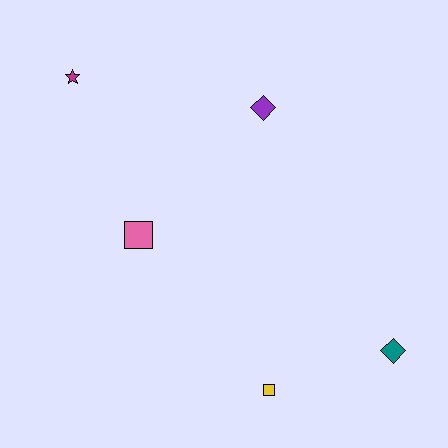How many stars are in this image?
There is 1 star.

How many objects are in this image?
There are 5 objects.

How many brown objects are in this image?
There are no brown objects.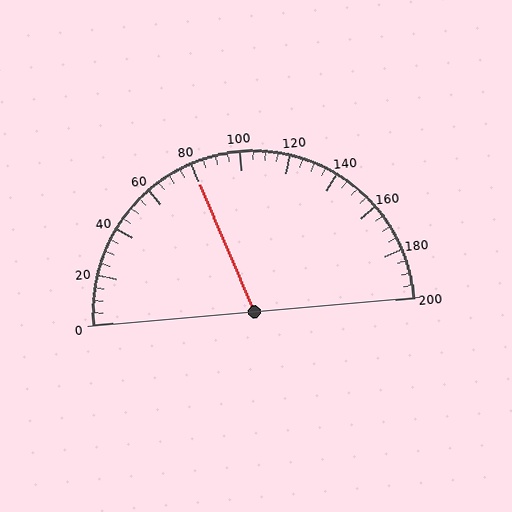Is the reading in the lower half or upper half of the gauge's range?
The reading is in the lower half of the range (0 to 200).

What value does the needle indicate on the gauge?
The needle indicates approximately 80.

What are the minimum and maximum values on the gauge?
The gauge ranges from 0 to 200.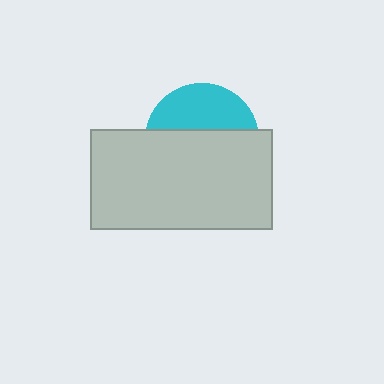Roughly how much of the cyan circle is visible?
A small part of it is visible (roughly 39%).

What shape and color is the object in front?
The object in front is a light gray rectangle.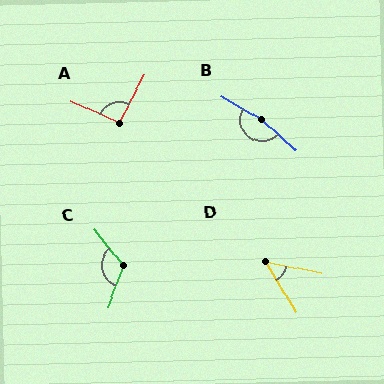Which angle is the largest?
B, at approximately 168 degrees.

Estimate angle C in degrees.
Approximately 121 degrees.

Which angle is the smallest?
D, at approximately 47 degrees.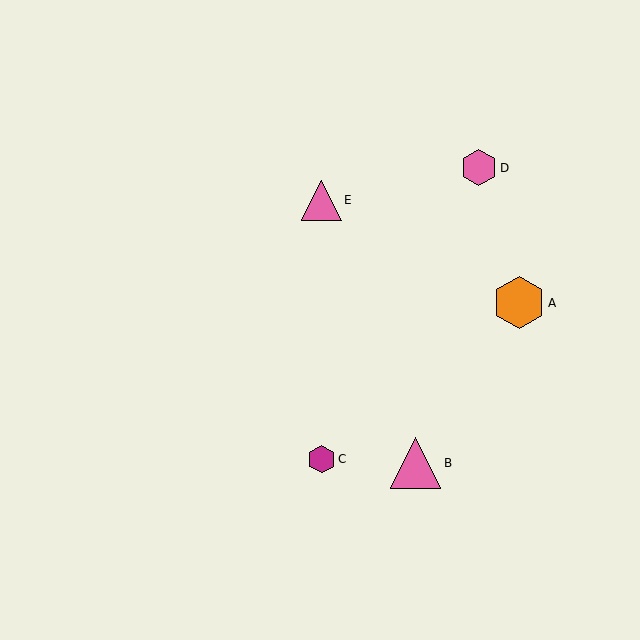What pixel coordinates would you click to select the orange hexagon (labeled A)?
Click at (519, 303) to select the orange hexagon A.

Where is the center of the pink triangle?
The center of the pink triangle is at (415, 463).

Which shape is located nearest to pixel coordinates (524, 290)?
The orange hexagon (labeled A) at (519, 303) is nearest to that location.